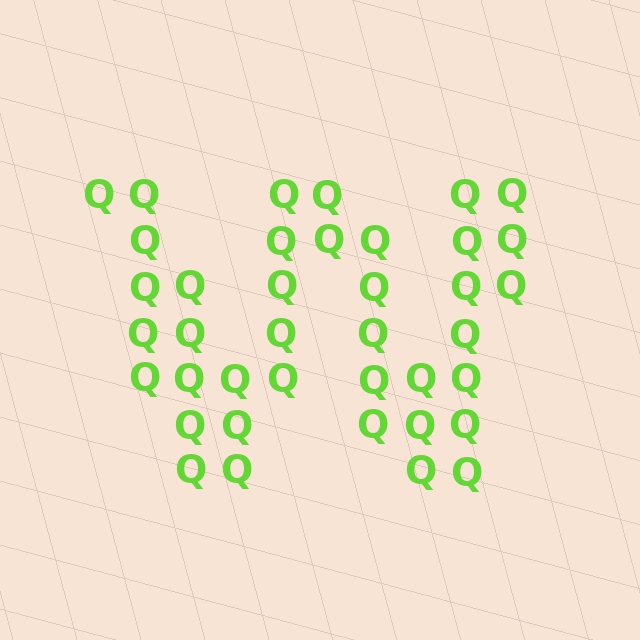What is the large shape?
The large shape is the letter W.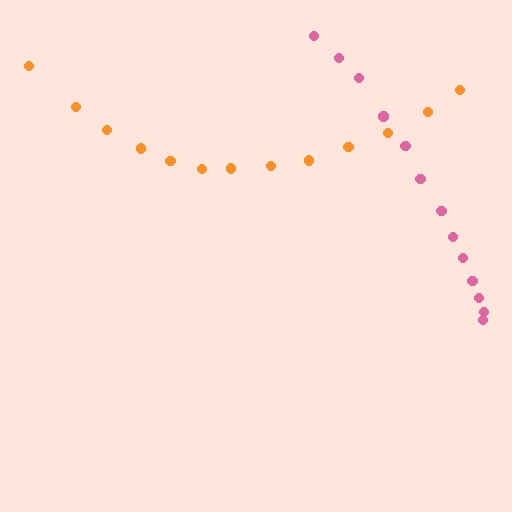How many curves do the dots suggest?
There are 2 distinct paths.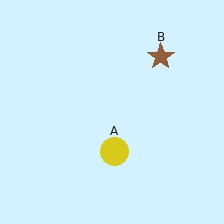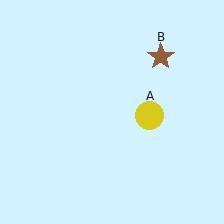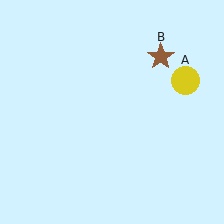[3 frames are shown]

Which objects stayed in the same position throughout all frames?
Brown star (object B) remained stationary.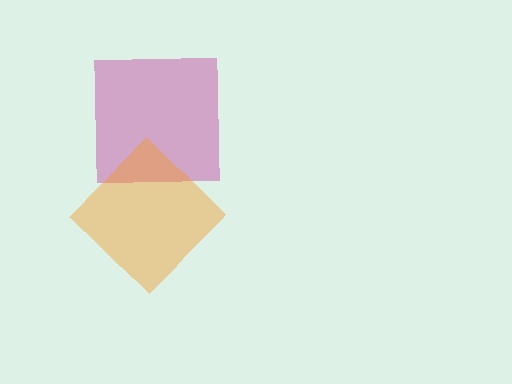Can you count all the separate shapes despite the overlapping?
Yes, there are 2 separate shapes.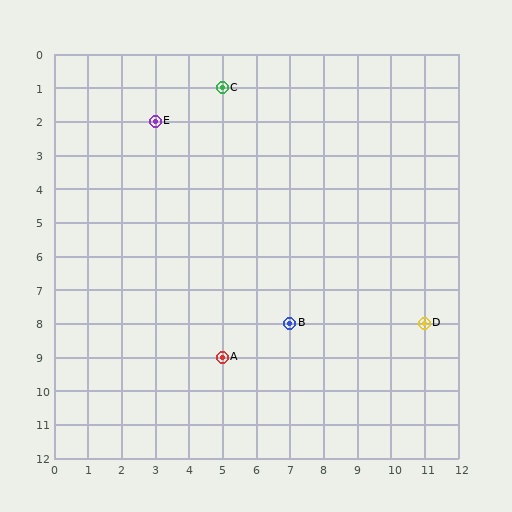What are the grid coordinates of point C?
Point C is at grid coordinates (5, 1).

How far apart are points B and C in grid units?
Points B and C are 2 columns and 7 rows apart (about 7.3 grid units diagonally).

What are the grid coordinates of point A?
Point A is at grid coordinates (5, 9).